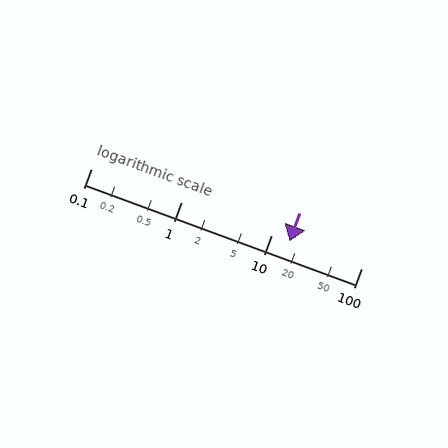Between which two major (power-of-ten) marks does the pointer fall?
The pointer is between 10 and 100.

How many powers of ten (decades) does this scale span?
The scale spans 3 decades, from 0.1 to 100.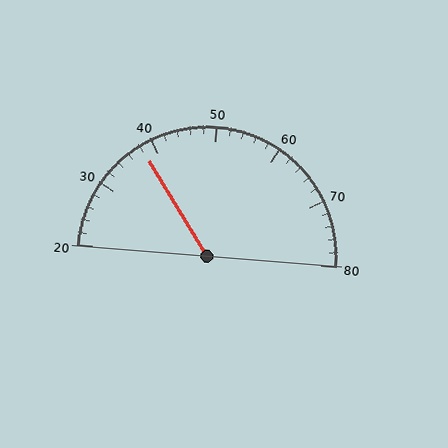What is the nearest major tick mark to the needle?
The nearest major tick mark is 40.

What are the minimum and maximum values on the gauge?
The gauge ranges from 20 to 80.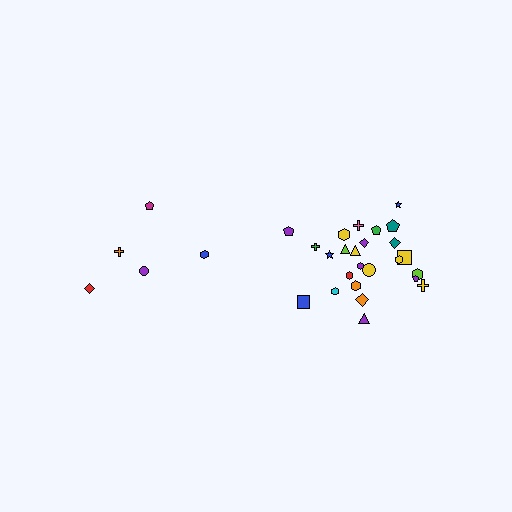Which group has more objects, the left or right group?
The right group.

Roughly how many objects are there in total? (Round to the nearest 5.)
Roughly 30 objects in total.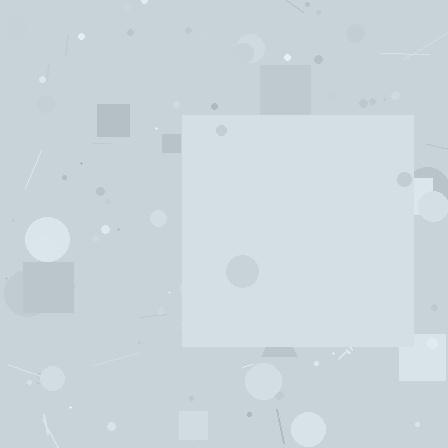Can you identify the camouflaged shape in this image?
The camouflaged shape is a square.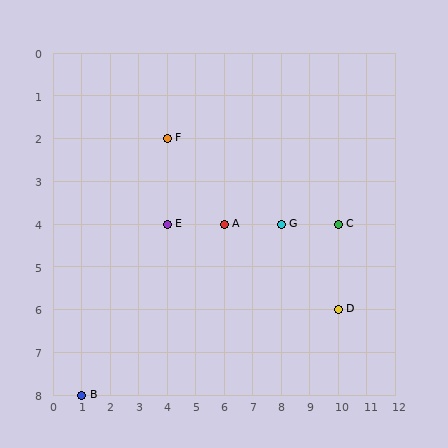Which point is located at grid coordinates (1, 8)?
Point B is at (1, 8).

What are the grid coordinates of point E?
Point E is at grid coordinates (4, 4).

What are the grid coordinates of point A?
Point A is at grid coordinates (6, 4).